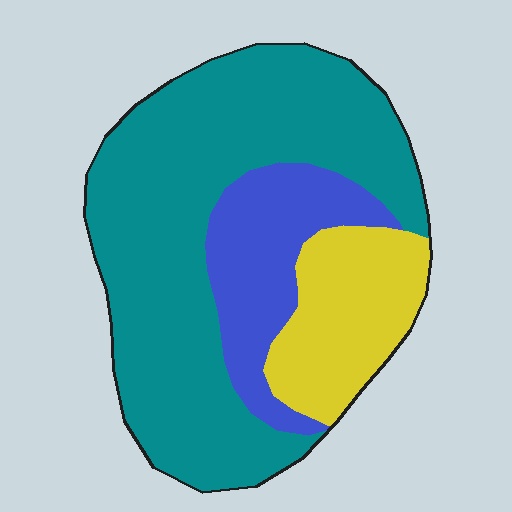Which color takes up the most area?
Teal, at roughly 60%.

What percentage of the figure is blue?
Blue covers roughly 20% of the figure.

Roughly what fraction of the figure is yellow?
Yellow covers around 20% of the figure.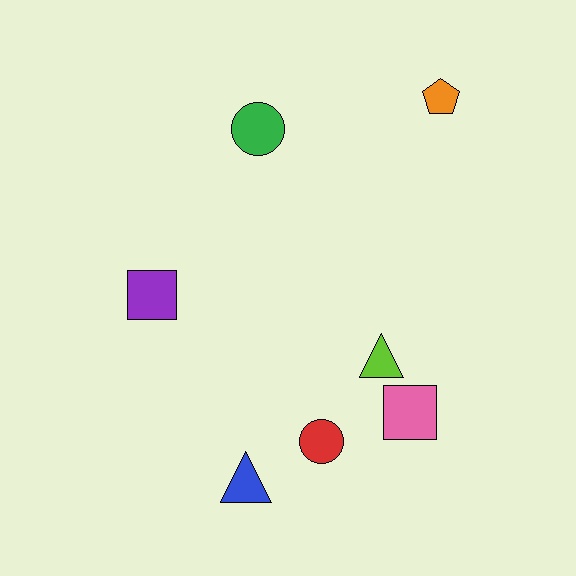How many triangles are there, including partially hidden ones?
There are 2 triangles.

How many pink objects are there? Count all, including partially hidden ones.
There is 1 pink object.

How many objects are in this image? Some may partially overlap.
There are 7 objects.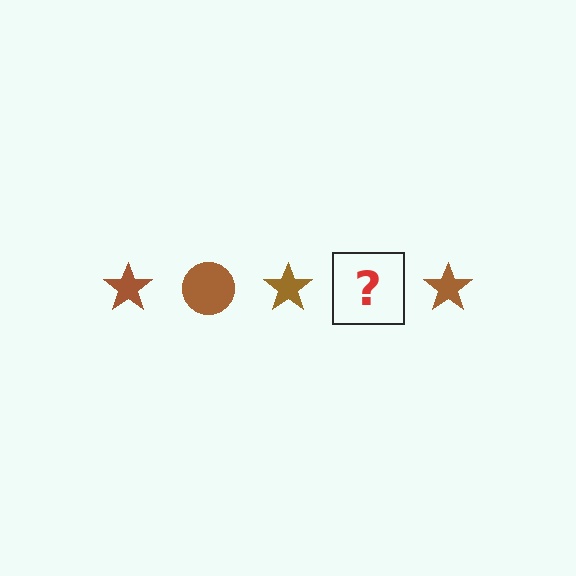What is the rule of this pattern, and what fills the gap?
The rule is that the pattern cycles through star, circle shapes in brown. The gap should be filled with a brown circle.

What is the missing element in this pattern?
The missing element is a brown circle.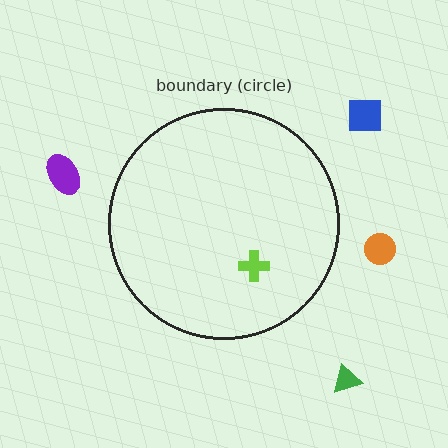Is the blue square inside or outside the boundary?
Outside.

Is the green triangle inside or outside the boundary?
Outside.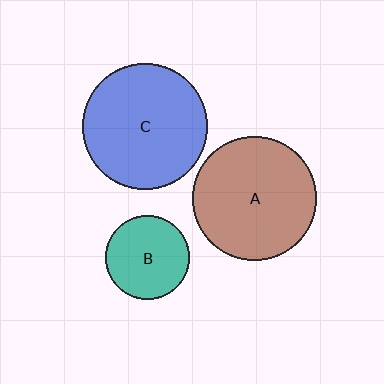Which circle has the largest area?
Circle C (blue).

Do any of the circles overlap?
No, none of the circles overlap.